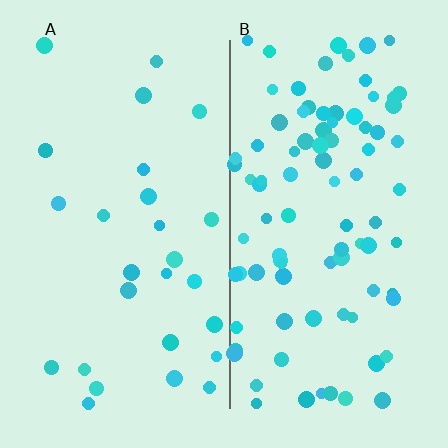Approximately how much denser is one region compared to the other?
Approximately 3.4× — region B over region A.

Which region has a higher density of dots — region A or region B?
B (the right).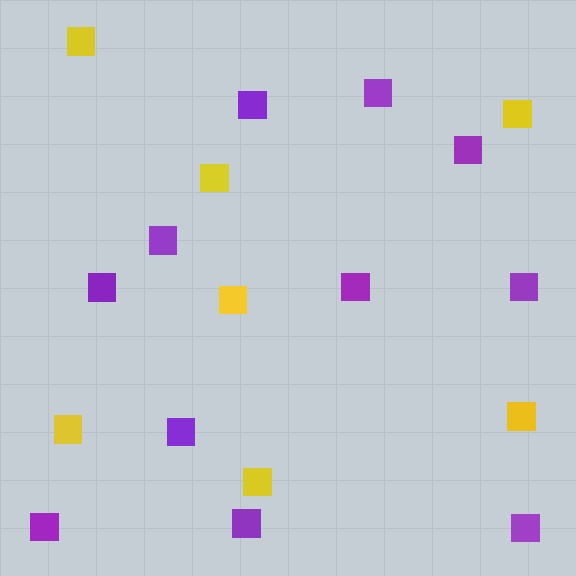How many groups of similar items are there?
There are 2 groups: one group of yellow squares (7) and one group of purple squares (11).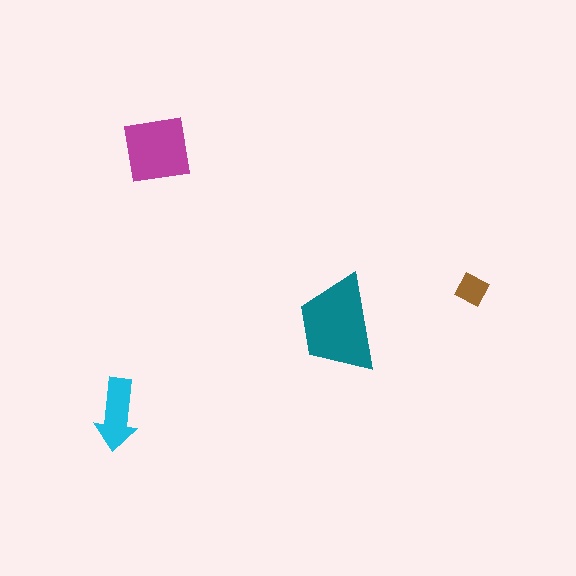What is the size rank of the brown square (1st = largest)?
4th.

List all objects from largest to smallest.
The teal trapezoid, the magenta square, the cyan arrow, the brown square.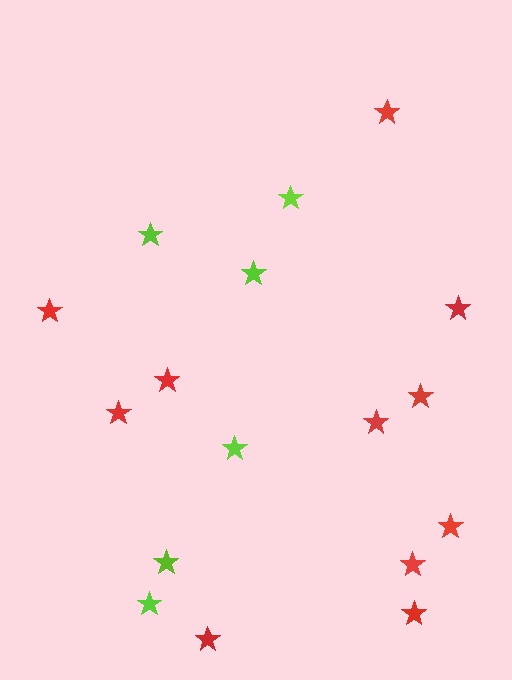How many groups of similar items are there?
There are 2 groups: one group of lime stars (6) and one group of red stars (11).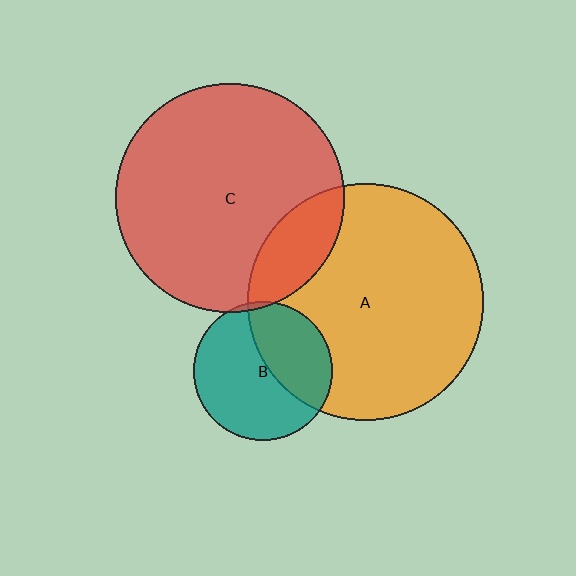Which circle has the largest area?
Circle A (orange).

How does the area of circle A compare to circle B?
Approximately 2.9 times.